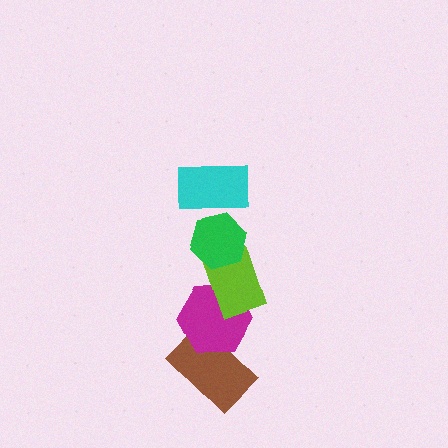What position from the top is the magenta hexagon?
The magenta hexagon is 4th from the top.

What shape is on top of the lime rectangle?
The green hexagon is on top of the lime rectangle.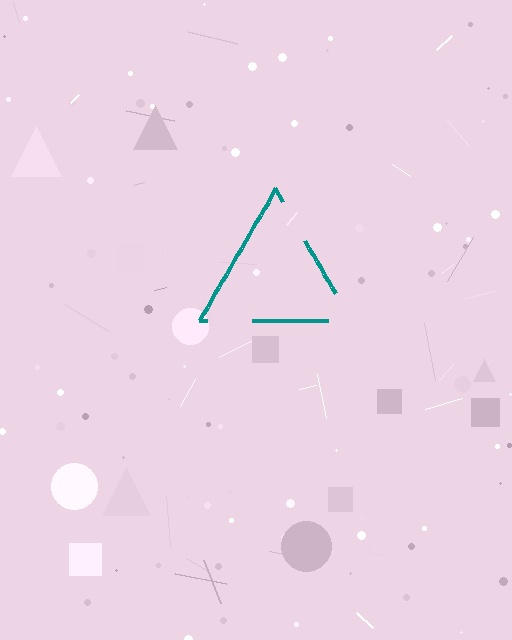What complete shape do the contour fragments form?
The contour fragments form a triangle.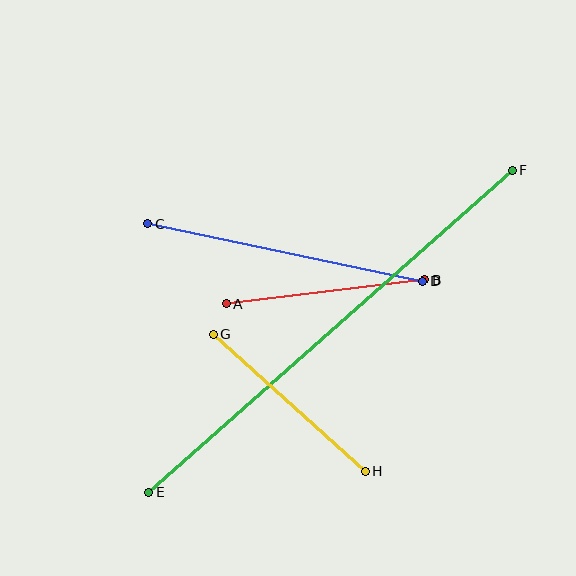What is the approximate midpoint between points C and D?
The midpoint is at approximately (285, 252) pixels.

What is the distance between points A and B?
The distance is approximately 200 pixels.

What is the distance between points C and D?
The distance is approximately 281 pixels.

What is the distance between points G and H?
The distance is approximately 205 pixels.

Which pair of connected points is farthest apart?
Points E and F are farthest apart.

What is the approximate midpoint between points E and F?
The midpoint is at approximately (330, 331) pixels.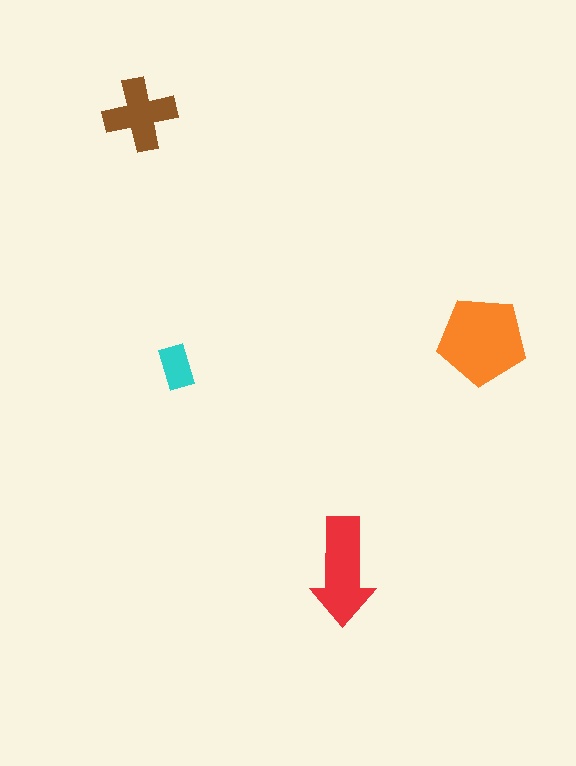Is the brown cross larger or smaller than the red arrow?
Smaller.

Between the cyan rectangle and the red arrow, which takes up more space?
The red arrow.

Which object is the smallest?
The cyan rectangle.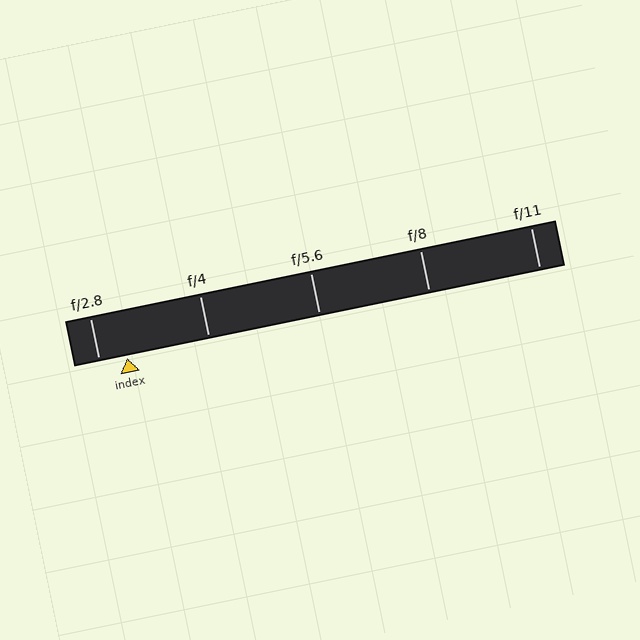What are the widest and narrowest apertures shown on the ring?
The widest aperture shown is f/2.8 and the narrowest is f/11.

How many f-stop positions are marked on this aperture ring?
There are 5 f-stop positions marked.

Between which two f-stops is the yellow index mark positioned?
The index mark is between f/2.8 and f/4.